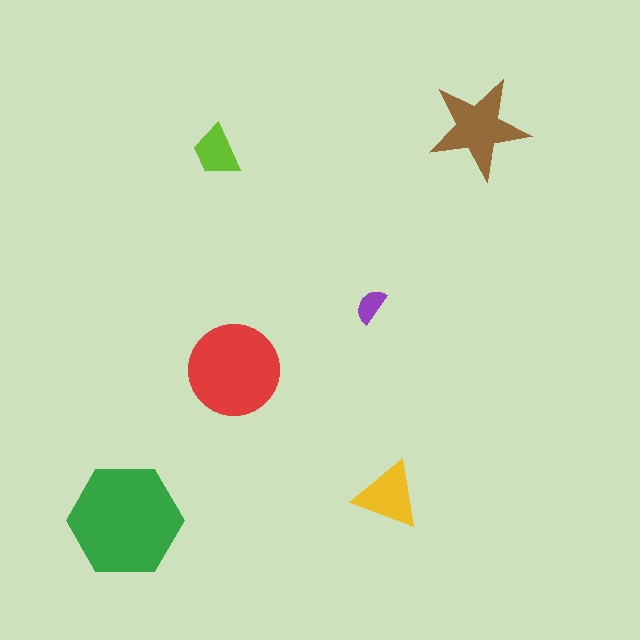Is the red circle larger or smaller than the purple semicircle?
Larger.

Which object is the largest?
The green hexagon.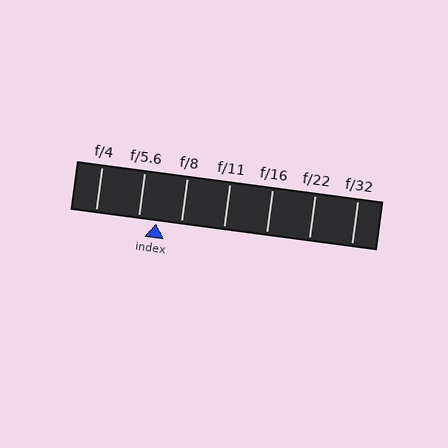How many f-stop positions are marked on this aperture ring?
There are 7 f-stop positions marked.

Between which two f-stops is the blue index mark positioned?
The index mark is between f/5.6 and f/8.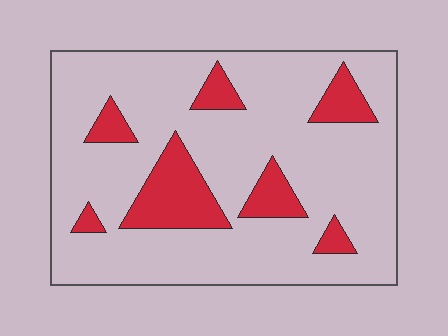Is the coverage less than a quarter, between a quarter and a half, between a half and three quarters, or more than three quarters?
Less than a quarter.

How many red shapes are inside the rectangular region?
7.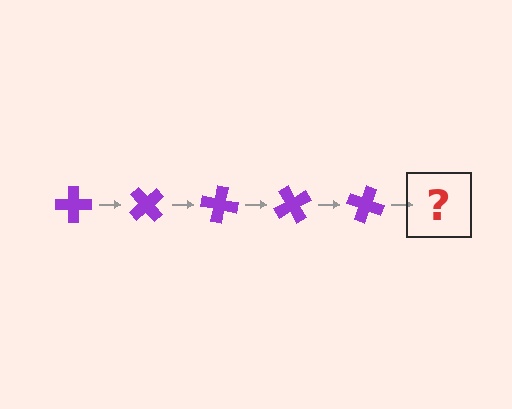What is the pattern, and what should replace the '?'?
The pattern is that the cross rotates 50 degrees each step. The '?' should be a purple cross rotated 250 degrees.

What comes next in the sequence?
The next element should be a purple cross rotated 250 degrees.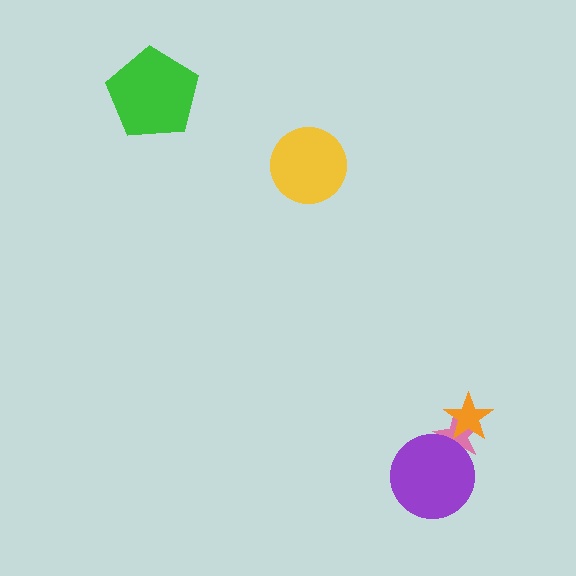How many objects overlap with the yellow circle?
0 objects overlap with the yellow circle.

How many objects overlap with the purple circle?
1 object overlaps with the purple circle.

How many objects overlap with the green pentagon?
0 objects overlap with the green pentagon.